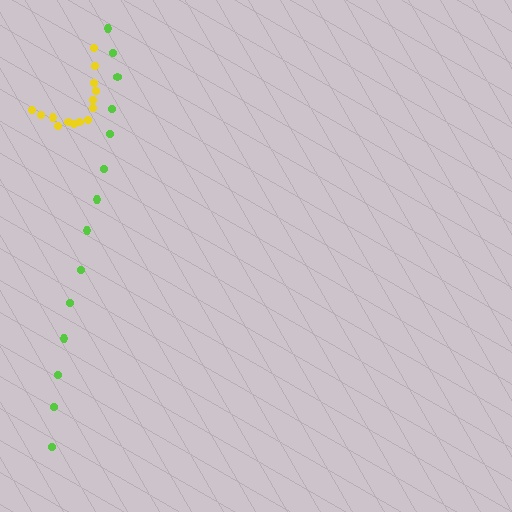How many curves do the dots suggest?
There are 2 distinct paths.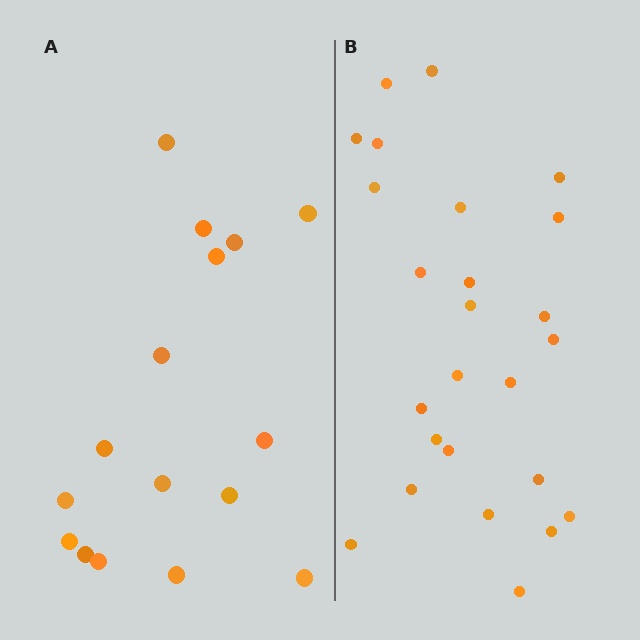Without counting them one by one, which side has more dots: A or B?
Region B (the right region) has more dots.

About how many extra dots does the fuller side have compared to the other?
Region B has roughly 8 or so more dots than region A.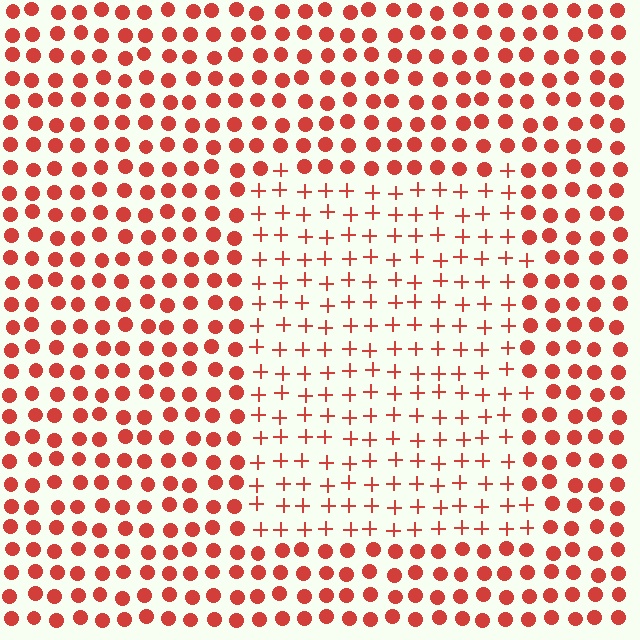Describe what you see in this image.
The image is filled with small red elements arranged in a uniform grid. A rectangle-shaped region contains plus signs, while the surrounding area contains circles. The boundary is defined purely by the change in element shape.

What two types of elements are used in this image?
The image uses plus signs inside the rectangle region and circles outside it.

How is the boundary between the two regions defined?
The boundary is defined by a change in element shape: plus signs inside vs. circles outside. All elements share the same color and spacing.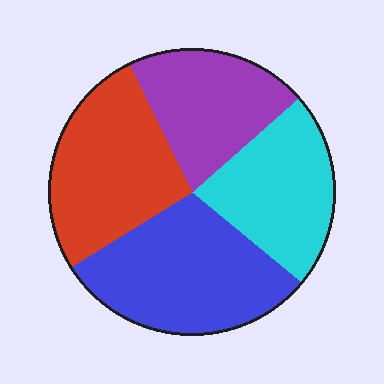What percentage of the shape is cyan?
Cyan takes up about one fifth (1/5) of the shape.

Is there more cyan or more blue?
Blue.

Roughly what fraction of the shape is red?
Red takes up about one quarter (1/4) of the shape.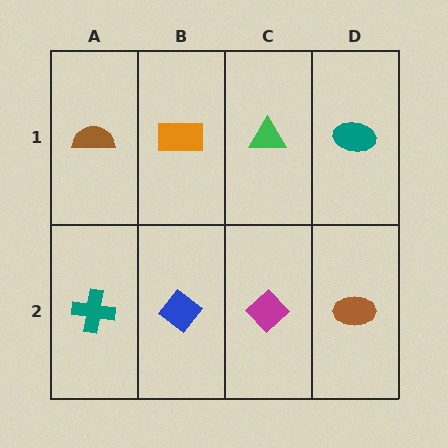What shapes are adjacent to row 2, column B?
An orange rectangle (row 1, column B), a teal cross (row 2, column A), a magenta diamond (row 2, column C).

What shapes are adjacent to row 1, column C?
A magenta diamond (row 2, column C), an orange rectangle (row 1, column B), a teal ellipse (row 1, column D).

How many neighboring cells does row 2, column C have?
3.